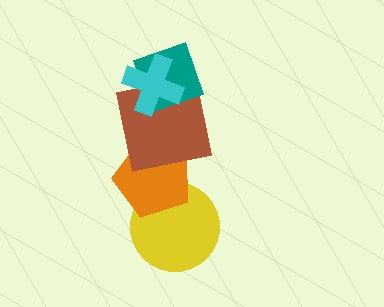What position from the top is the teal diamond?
The teal diamond is 2nd from the top.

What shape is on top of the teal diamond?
The cyan cross is on top of the teal diamond.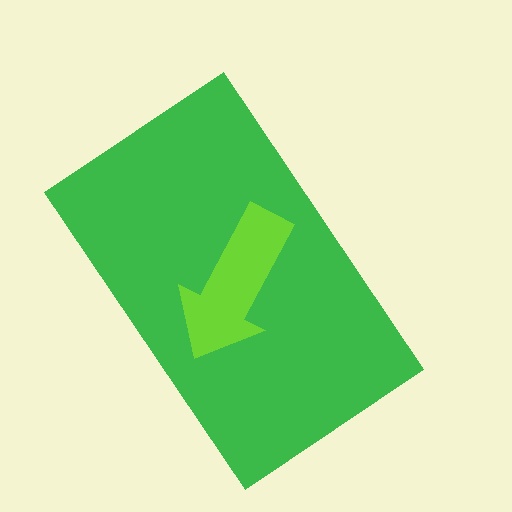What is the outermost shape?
The green rectangle.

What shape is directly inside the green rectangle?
The lime arrow.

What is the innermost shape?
The lime arrow.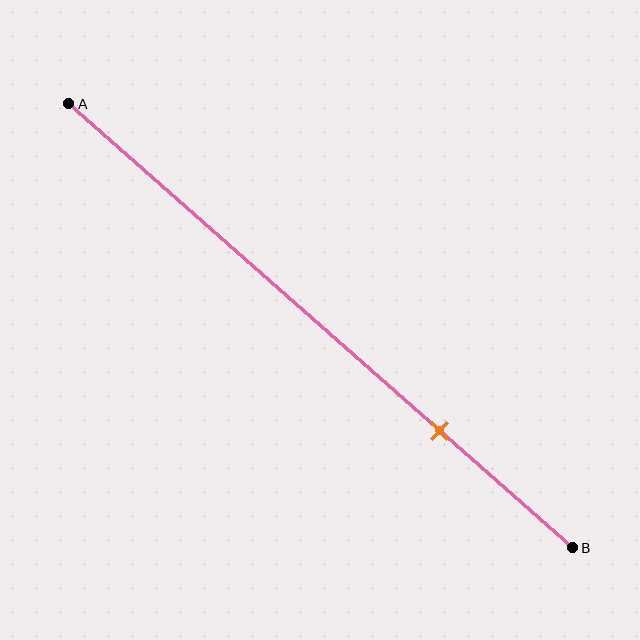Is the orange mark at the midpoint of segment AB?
No, the mark is at about 75% from A, not at the 50% midpoint.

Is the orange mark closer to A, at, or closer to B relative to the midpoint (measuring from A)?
The orange mark is closer to point B than the midpoint of segment AB.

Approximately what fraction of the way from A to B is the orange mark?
The orange mark is approximately 75% of the way from A to B.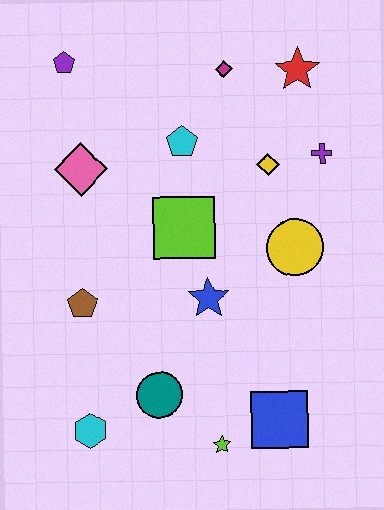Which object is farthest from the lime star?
The purple pentagon is farthest from the lime star.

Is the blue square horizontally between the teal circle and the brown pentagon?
No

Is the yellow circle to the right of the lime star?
Yes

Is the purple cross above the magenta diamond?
No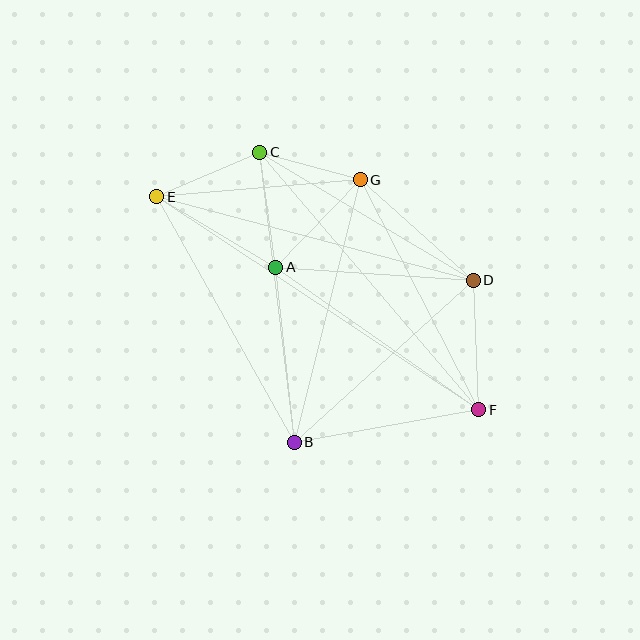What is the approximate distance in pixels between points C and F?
The distance between C and F is approximately 338 pixels.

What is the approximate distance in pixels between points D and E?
The distance between D and E is approximately 327 pixels.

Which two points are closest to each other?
Points C and G are closest to each other.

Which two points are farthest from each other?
Points E and F are farthest from each other.